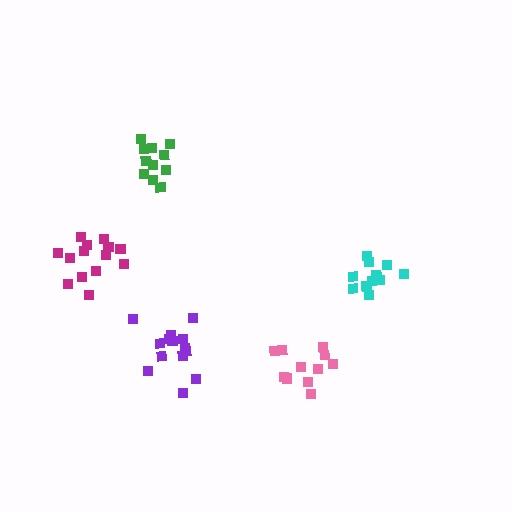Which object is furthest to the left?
The magenta cluster is leftmost.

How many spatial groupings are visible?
There are 5 spatial groupings.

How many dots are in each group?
Group 1: 14 dots, Group 2: 13 dots, Group 3: 14 dots, Group 4: 11 dots, Group 5: 11 dots (63 total).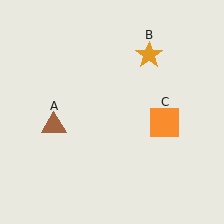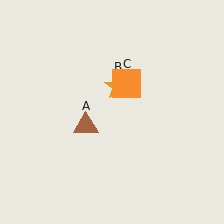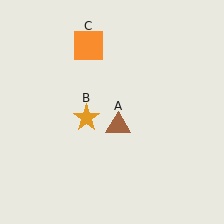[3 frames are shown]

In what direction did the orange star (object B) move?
The orange star (object B) moved down and to the left.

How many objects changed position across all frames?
3 objects changed position: brown triangle (object A), orange star (object B), orange square (object C).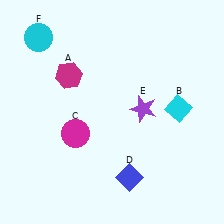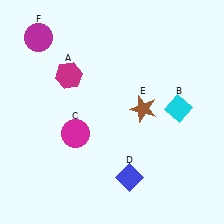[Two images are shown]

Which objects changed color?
E changed from purple to brown. F changed from cyan to magenta.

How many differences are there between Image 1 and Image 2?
There are 2 differences between the two images.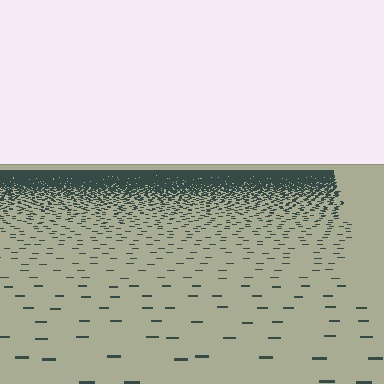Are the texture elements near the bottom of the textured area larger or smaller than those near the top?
Larger. Near the bottom, elements are closer to the viewer and appear at a bigger on-screen size.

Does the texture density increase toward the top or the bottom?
Density increases toward the top.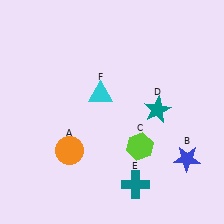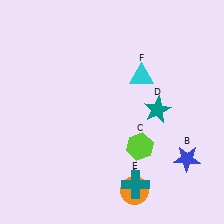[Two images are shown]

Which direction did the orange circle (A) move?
The orange circle (A) moved right.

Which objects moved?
The objects that moved are: the orange circle (A), the cyan triangle (F).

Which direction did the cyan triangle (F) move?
The cyan triangle (F) moved right.